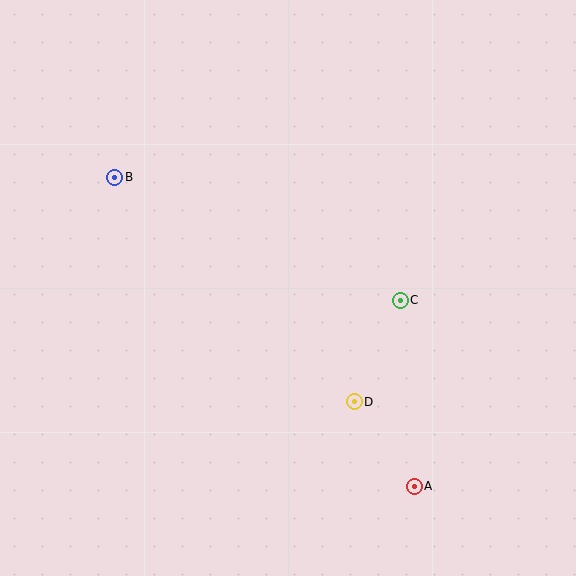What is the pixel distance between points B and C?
The distance between B and C is 310 pixels.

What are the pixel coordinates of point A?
Point A is at (414, 486).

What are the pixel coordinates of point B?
Point B is at (115, 177).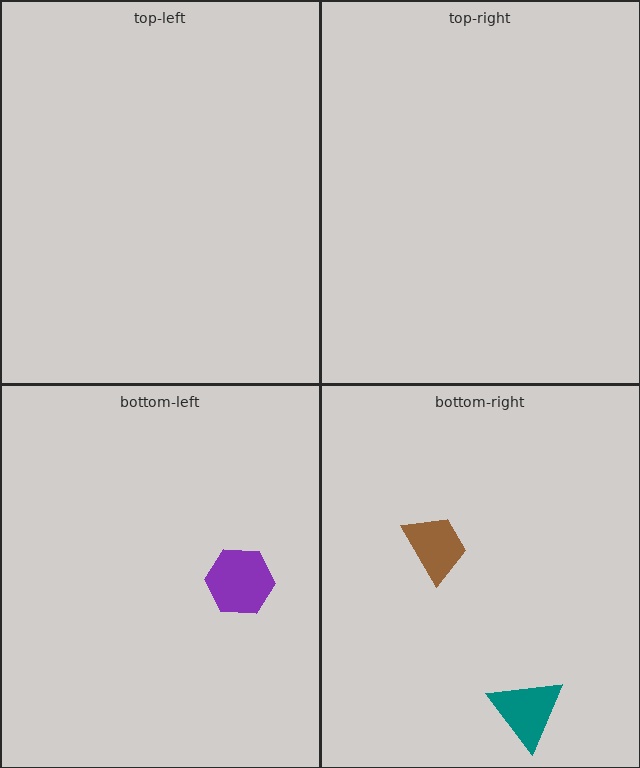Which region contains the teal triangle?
The bottom-right region.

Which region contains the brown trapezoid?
The bottom-right region.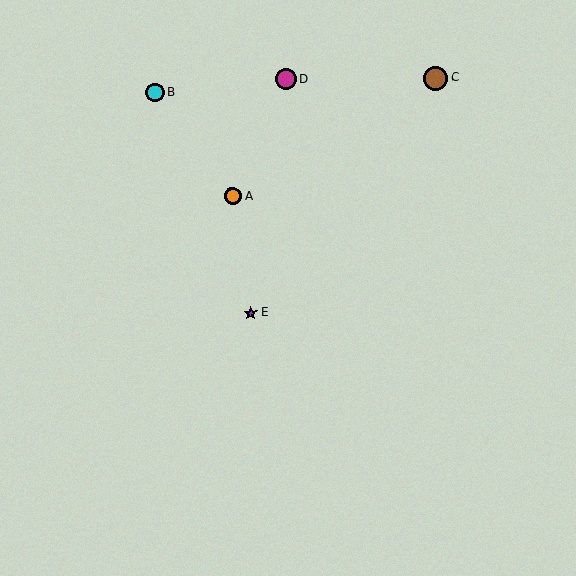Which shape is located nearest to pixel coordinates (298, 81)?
The magenta circle (labeled D) at (285, 79) is nearest to that location.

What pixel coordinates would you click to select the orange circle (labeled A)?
Click at (233, 196) to select the orange circle A.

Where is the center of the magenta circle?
The center of the magenta circle is at (285, 79).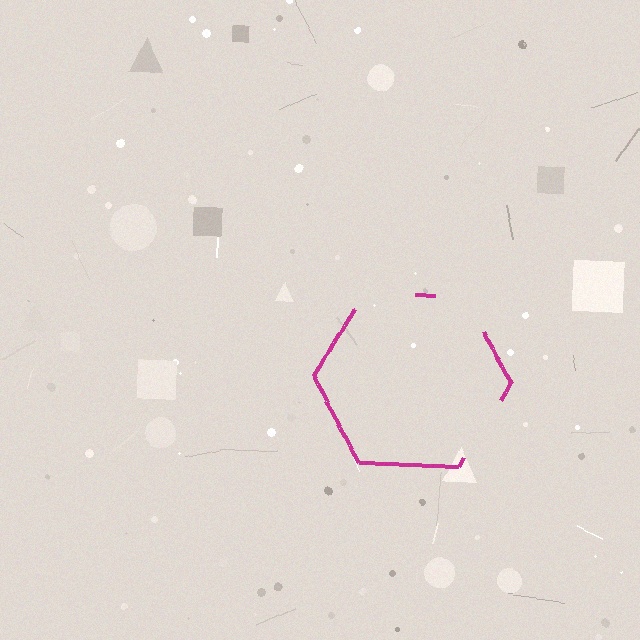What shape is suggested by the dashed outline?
The dashed outline suggests a hexagon.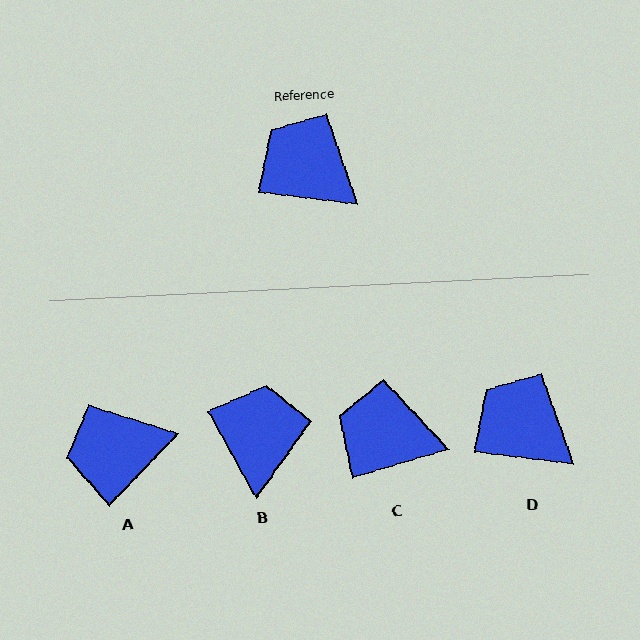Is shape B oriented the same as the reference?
No, it is off by about 55 degrees.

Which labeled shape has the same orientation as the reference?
D.